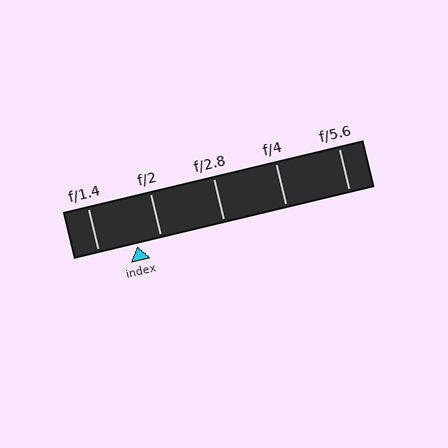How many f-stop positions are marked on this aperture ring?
There are 5 f-stop positions marked.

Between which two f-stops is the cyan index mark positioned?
The index mark is between f/1.4 and f/2.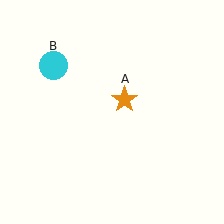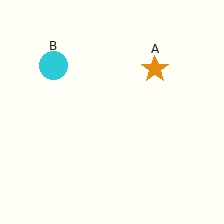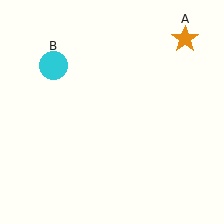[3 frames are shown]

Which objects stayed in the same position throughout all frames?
Cyan circle (object B) remained stationary.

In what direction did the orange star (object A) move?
The orange star (object A) moved up and to the right.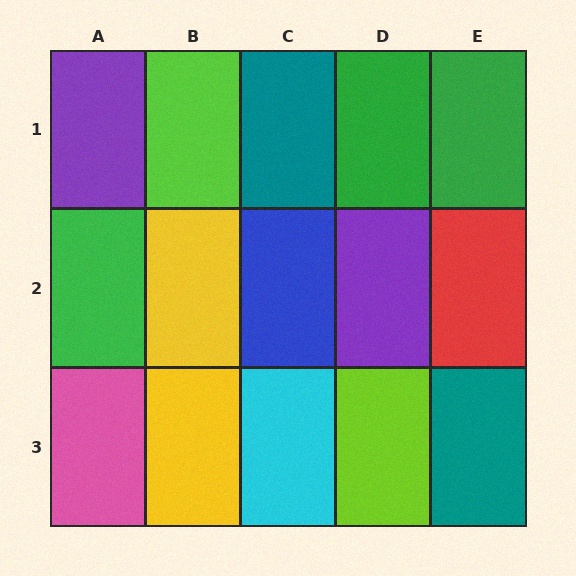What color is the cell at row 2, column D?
Purple.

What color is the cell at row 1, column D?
Green.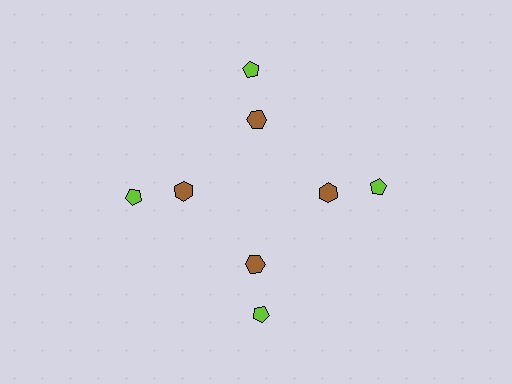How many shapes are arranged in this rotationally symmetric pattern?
There are 8 shapes, arranged in 4 groups of 2.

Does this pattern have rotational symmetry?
Yes, this pattern has 4-fold rotational symmetry. It looks the same after rotating 90 degrees around the center.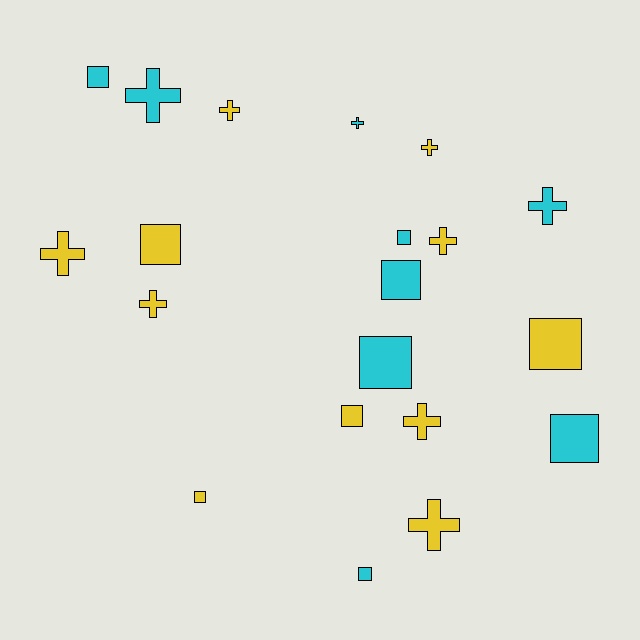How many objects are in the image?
There are 20 objects.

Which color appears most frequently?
Yellow, with 11 objects.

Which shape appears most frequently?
Cross, with 10 objects.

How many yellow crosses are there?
There are 7 yellow crosses.